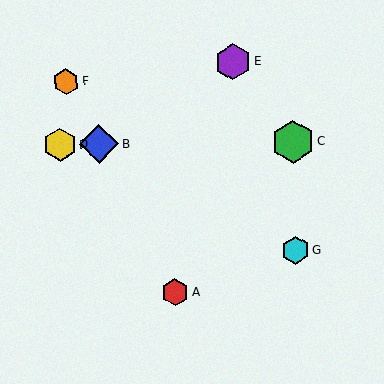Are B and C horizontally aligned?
Yes, both are at y≈144.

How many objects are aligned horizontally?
3 objects (B, C, D) are aligned horizontally.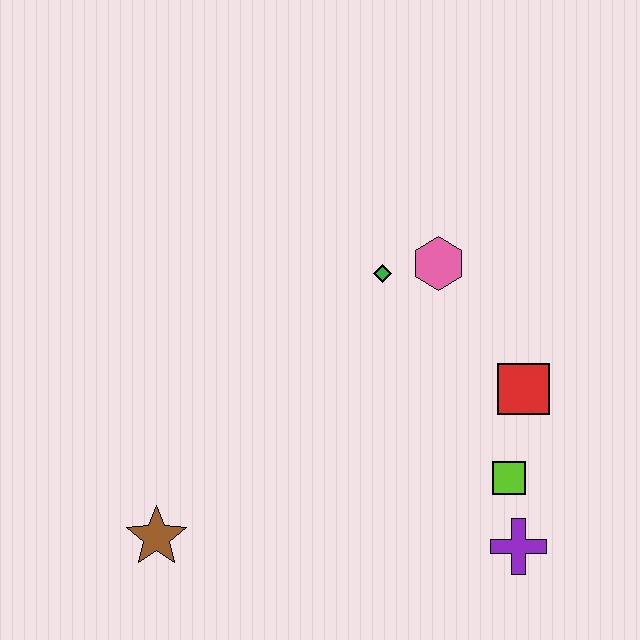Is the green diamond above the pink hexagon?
No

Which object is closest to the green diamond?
The pink hexagon is closest to the green diamond.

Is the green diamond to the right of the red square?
No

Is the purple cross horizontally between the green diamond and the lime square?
No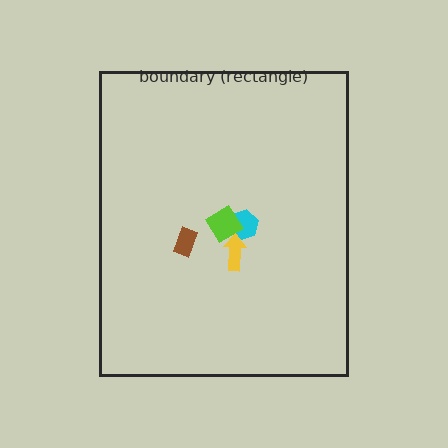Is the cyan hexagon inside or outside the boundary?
Inside.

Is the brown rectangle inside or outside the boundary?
Inside.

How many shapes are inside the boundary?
4 inside, 0 outside.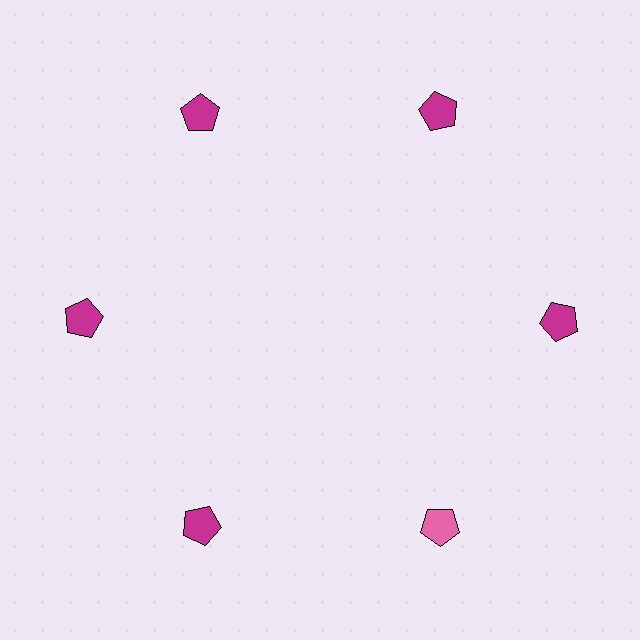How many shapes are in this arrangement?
There are 6 shapes arranged in a ring pattern.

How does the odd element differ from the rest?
It has a different color: pink instead of magenta.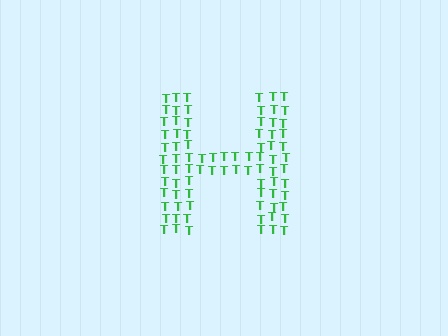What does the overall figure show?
The overall figure shows the letter H.